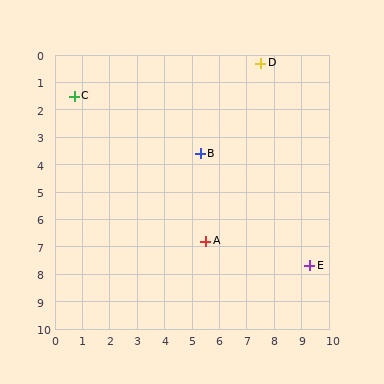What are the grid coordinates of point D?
Point D is at approximately (7.5, 0.3).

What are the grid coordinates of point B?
Point B is at approximately (5.3, 3.6).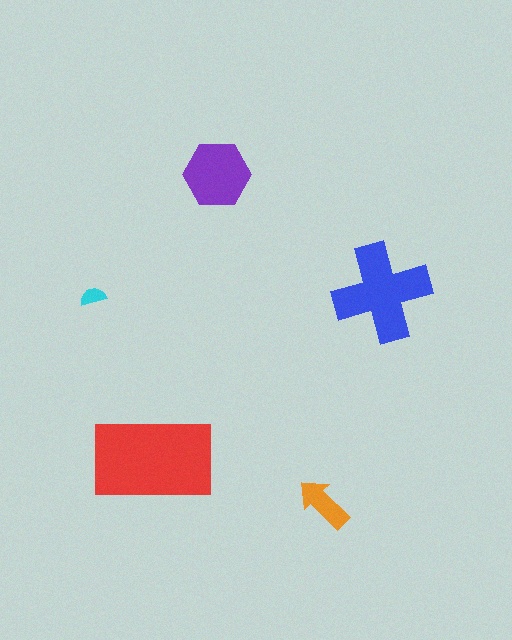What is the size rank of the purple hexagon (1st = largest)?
3rd.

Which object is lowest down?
The orange arrow is bottommost.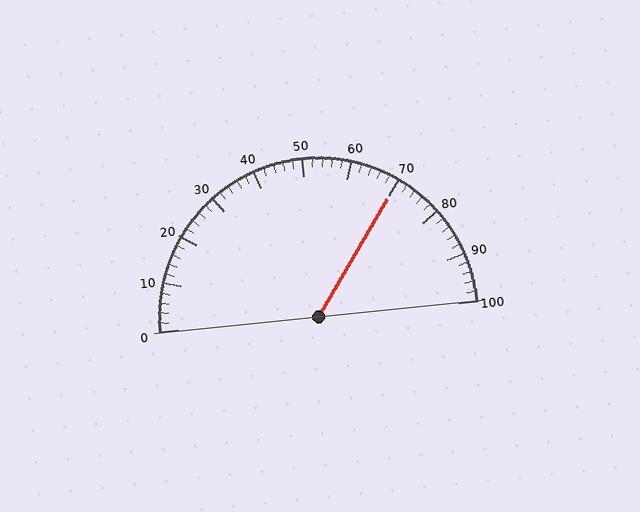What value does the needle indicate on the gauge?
The needle indicates approximately 70.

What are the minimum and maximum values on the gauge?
The gauge ranges from 0 to 100.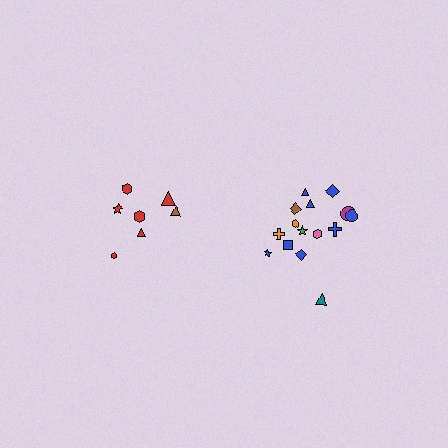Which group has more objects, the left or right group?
The right group.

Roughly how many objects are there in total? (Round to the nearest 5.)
Roughly 20 objects in total.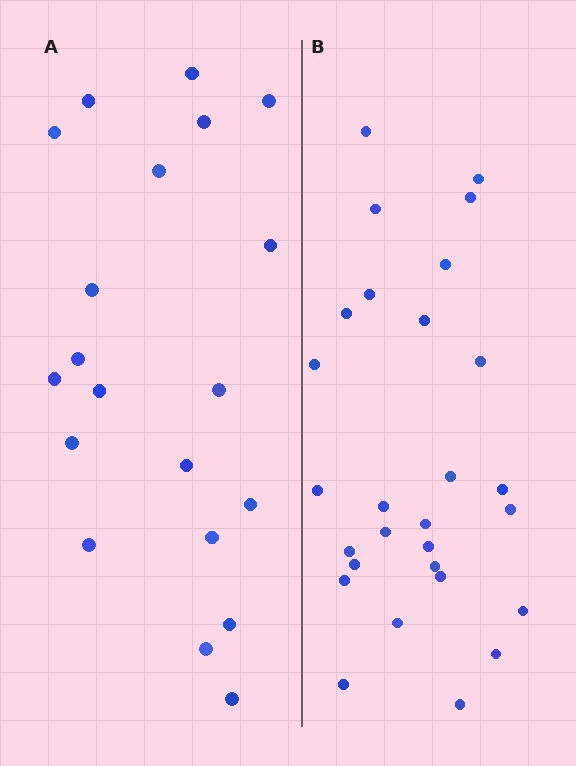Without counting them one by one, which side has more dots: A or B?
Region B (the right region) has more dots.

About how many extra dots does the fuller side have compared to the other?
Region B has roughly 8 or so more dots than region A.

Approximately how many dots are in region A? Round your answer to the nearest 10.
About 20 dots.